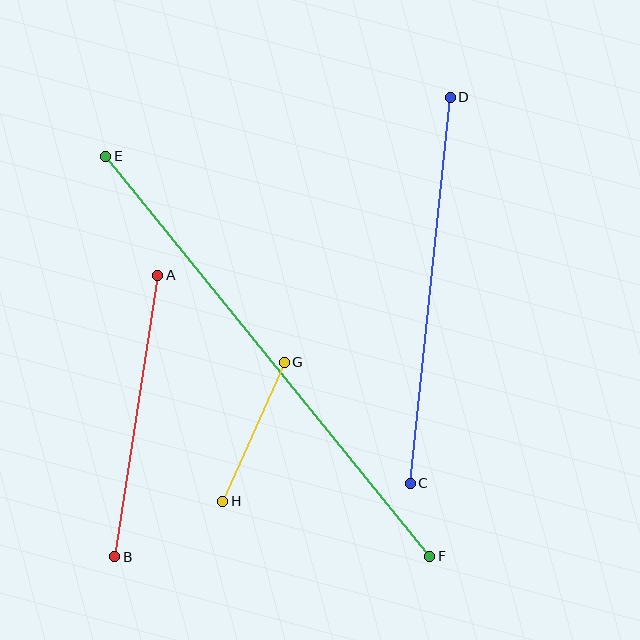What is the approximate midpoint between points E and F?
The midpoint is at approximately (268, 356) pixels.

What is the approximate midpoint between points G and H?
The midpoint is at approximately (253, 432) pixels.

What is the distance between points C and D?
The distance is approximately 388 pixels.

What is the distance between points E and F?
The distance is approximately 515 pixels.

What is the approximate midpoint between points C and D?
The midpoint is at approximately (430, 290) pixels.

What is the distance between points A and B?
The distance is approximately 285 pixels.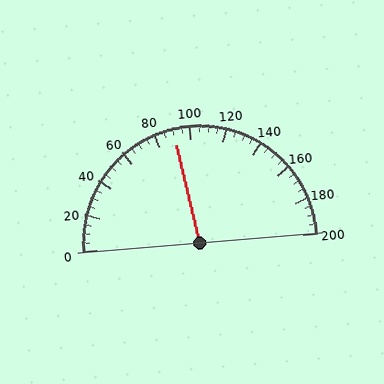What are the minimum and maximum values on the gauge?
The gauge ranges from 0 to 200.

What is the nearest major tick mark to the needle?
The nearest major tick mark is 80.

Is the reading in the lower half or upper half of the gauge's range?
The reading is in the lower half of the range (0 to 200).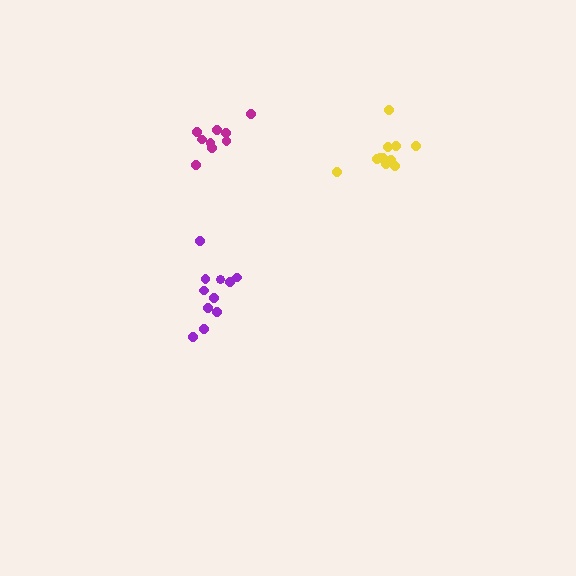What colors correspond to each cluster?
The clusters are colored: yellow, purple, magenta.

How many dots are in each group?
Group 1: 11 dots, Group 2: 11 dots, Group 3: 9 dots (31 total).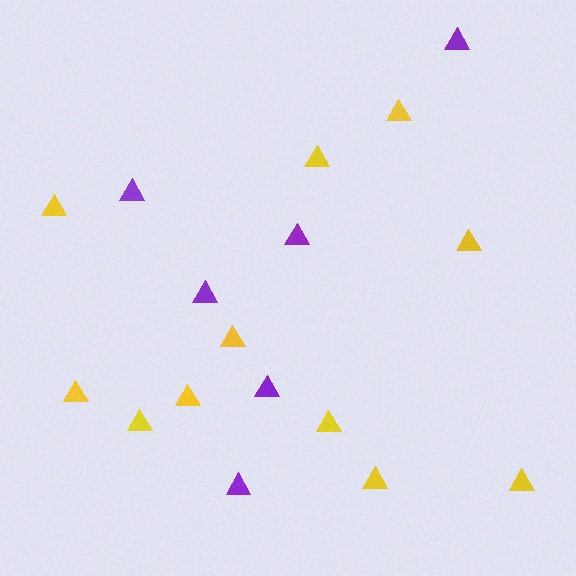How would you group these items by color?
There are 2 groups: one group of yellow triangles (11) and one group of purple triangles (6).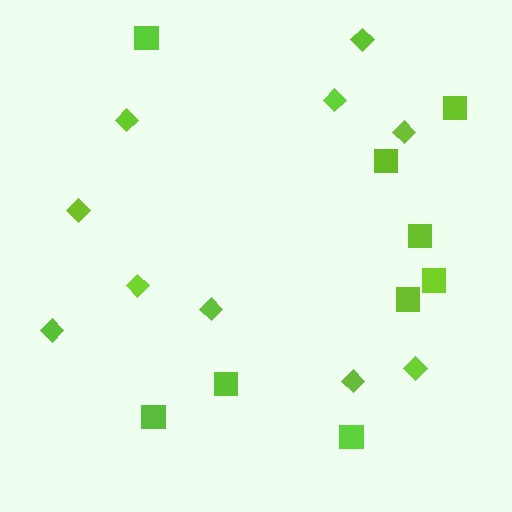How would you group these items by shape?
There are 2 groups: one group of squares (9) and one group of diamonds (10).